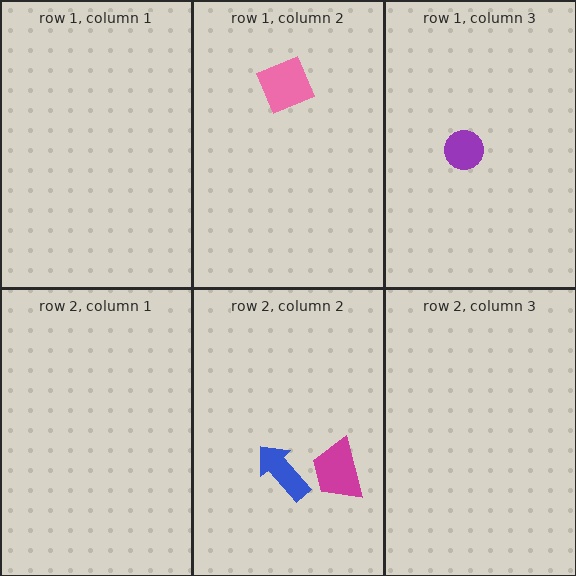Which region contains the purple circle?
The row 1, column 3 region.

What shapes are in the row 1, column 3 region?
The purple circle.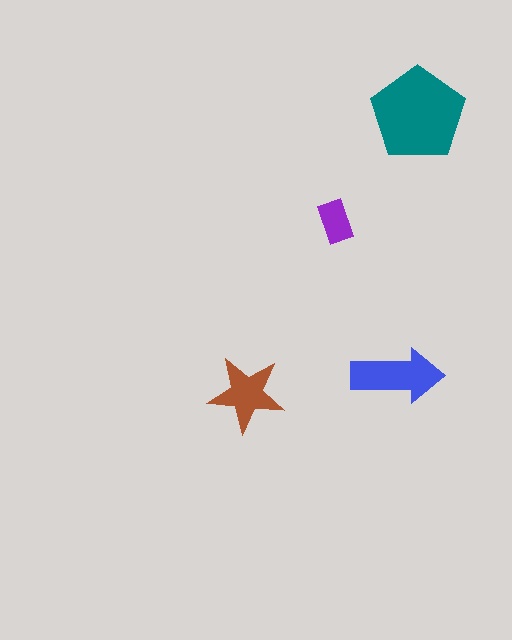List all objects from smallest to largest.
The purple rectangle, the brown star, the blue arrow, the teal pentagon.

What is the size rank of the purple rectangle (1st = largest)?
4th.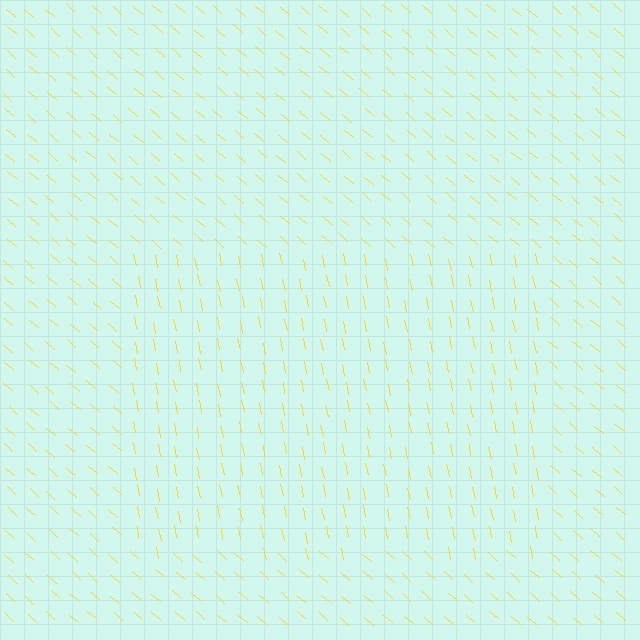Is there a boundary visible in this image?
Yes, there is a texture boundary formed by a change in line orientation.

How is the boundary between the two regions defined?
The boundary is defined purely by a change in line orientation (approximately 38 degrees difference). All lines are the same color and thickness.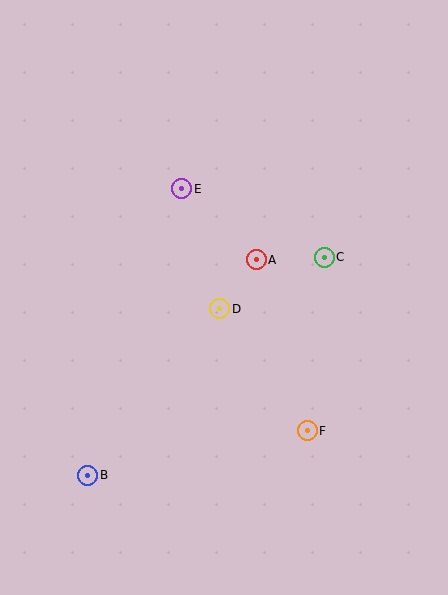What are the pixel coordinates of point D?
Point D is at (220, 309).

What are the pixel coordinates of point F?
Point F is at (307, 431).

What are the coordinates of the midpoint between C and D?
The midpoint between C and D is at (272, 283).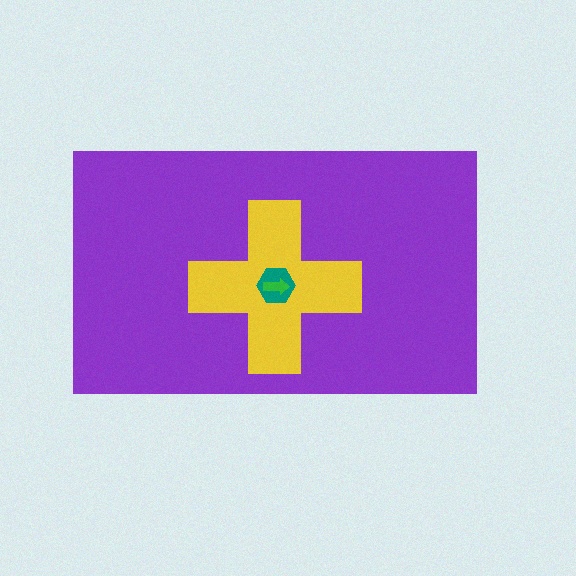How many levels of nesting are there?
4.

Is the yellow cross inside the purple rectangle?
Yes.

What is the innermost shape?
The green arrow.